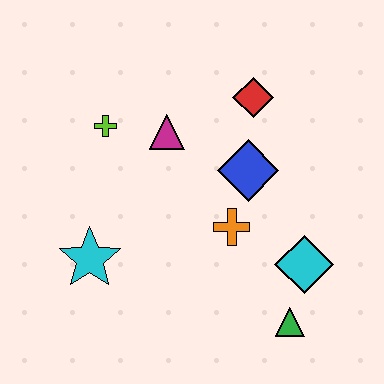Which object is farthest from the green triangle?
The lime cross is farthest from the green triangle.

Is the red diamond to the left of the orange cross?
No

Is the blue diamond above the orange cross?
Yes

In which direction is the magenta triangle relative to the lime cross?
The magenta triangle is to the right of the lime cross.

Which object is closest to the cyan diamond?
The green triangle is closest to the cyan diamond.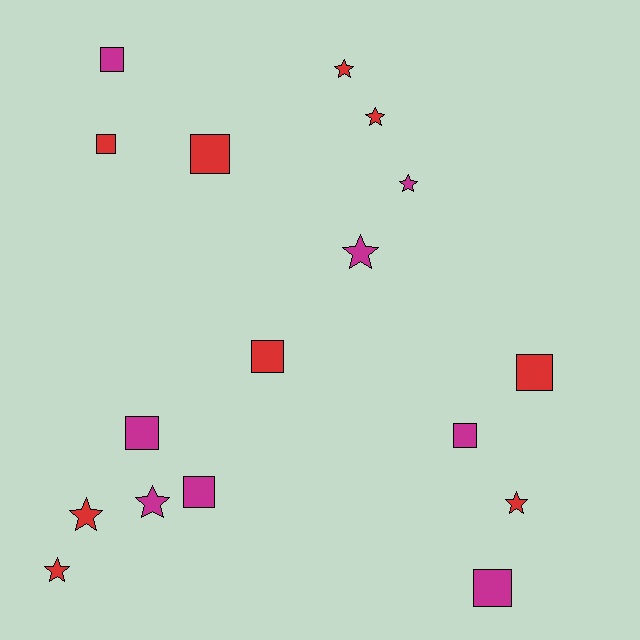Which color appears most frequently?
Red, with 9 objects.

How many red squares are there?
There are 4 red squares.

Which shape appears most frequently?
Square, with 9 objects.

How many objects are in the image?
There are 17 objects.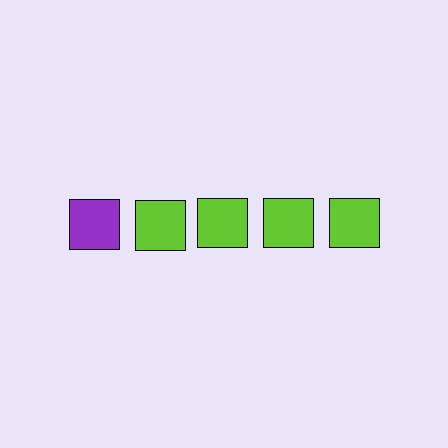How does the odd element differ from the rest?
It has a different color: purple instead of lime.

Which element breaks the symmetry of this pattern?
The purple square in the top row, leftmost column breaks the symmetry. All other shapes are lime squares.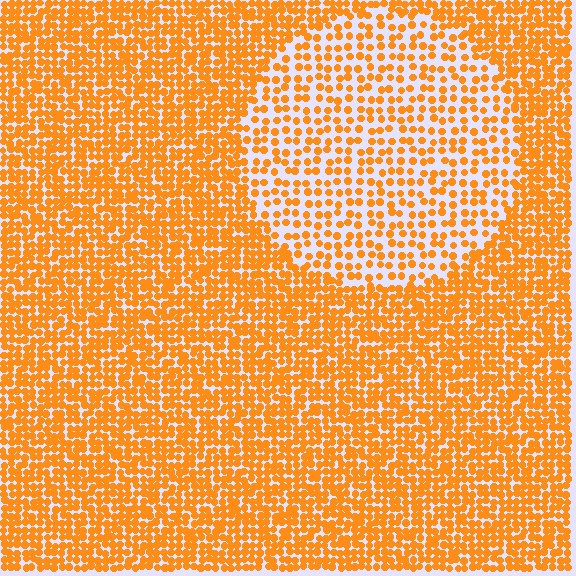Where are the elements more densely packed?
The elements are more densely packed outside the circle boundary.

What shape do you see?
I see a circle.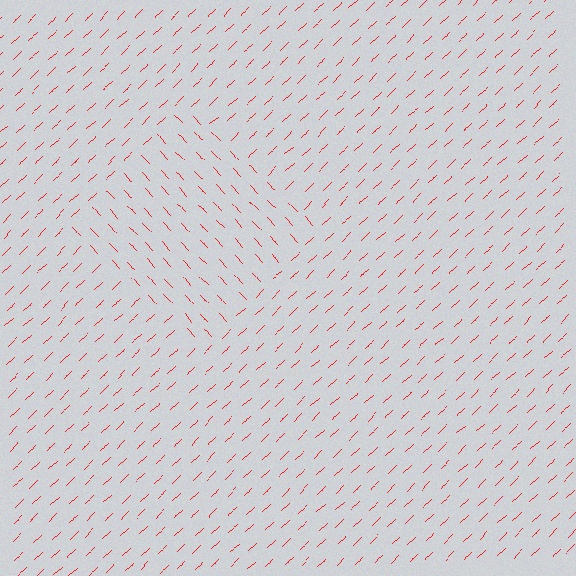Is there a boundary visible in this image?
Yes, there is a texture boundary formed by a change in line orientation.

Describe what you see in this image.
The image is filled with small red line segments. A diamond region in the image has lines oriented differently from the surrounding lines, creating a visible texture boundary.